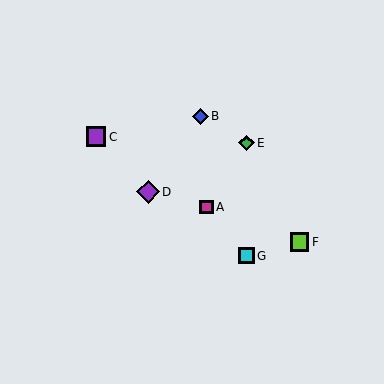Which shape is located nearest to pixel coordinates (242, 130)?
The green diamond (labeled E) at (246, 143) is nearest to that location.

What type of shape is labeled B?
Shape B is a blue diamond.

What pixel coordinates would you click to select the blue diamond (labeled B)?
Click at (200, 116) to select the blue diamond B.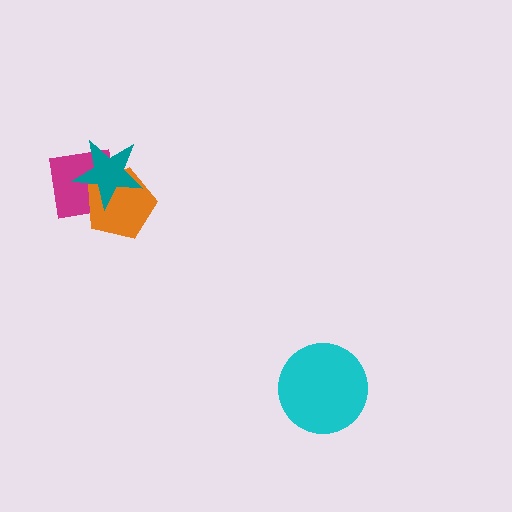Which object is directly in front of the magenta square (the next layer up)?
The orange pentagon is directly in front of the magenta square.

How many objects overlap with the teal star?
2 objects overlap with the teal star.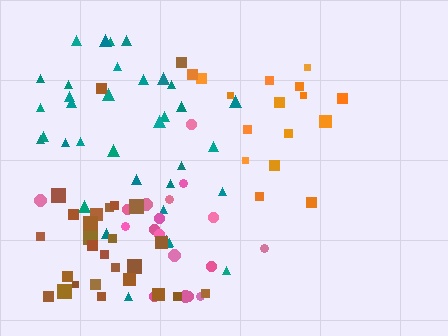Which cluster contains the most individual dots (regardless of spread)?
Teal (35).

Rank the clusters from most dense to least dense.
brown, orange, teal, pink.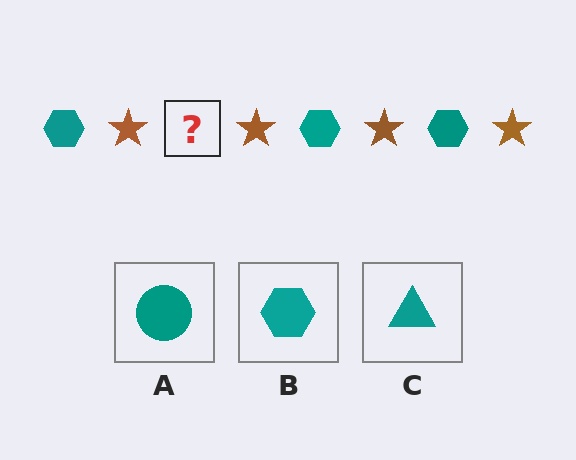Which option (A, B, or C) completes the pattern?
B.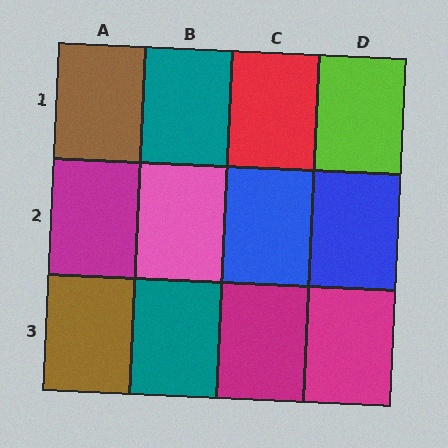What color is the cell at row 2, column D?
Blue.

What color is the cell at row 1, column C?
Red.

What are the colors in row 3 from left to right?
Brown, teal, magenta, magenta.